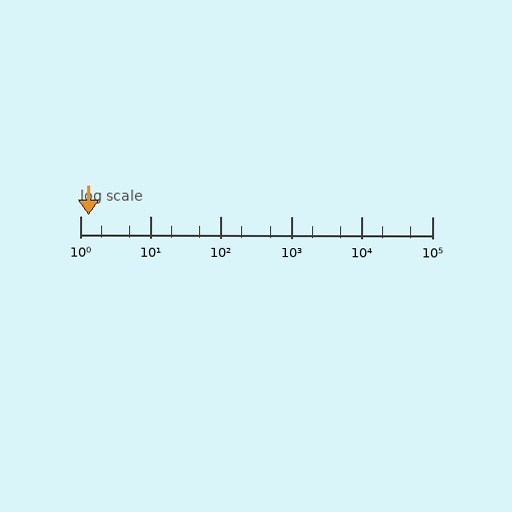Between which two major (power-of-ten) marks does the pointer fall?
The pointer is between 1 and 10.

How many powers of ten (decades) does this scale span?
The scale spans 5 decades, from 1 to 100000.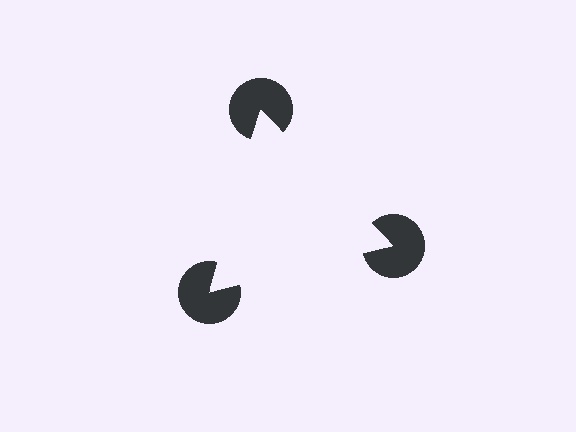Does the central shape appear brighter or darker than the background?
It typically appears slightly brighter than the background, even though no actual brightness change is drawn.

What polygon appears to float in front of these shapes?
An illusory triangle — its edges are inferred from the aligned wedge cuts in the pac-man discs, not physically drawn.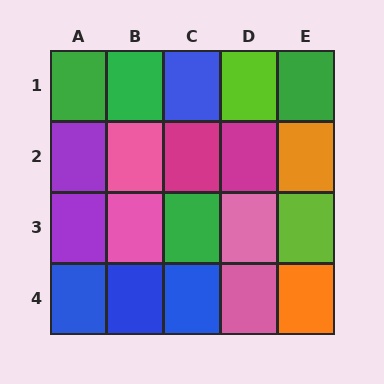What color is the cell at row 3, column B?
Pink.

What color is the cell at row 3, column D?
Pink.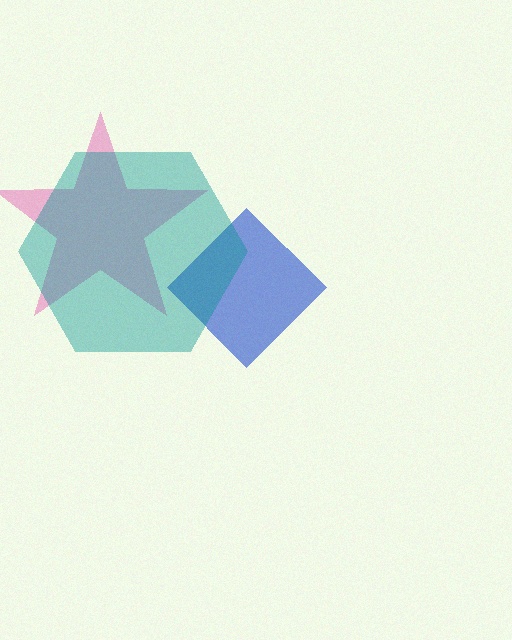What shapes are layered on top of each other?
The layered shapes are: a blue diamond, a pink star, a teal hexagon.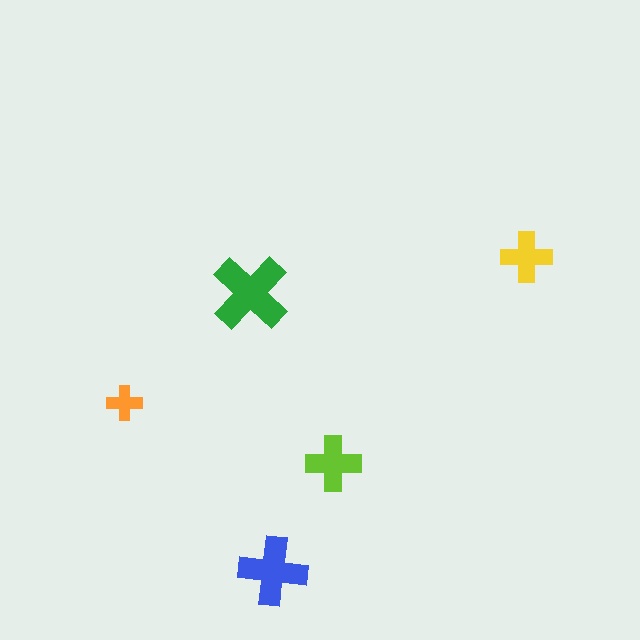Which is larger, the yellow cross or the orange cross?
The yellow one.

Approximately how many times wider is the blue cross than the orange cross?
About 2 times wider.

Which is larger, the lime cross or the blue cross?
The blue one.